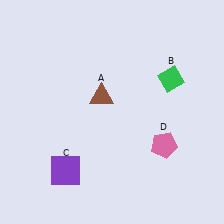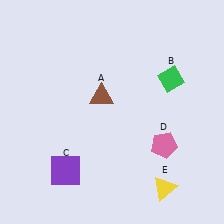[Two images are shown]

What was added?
A yellow triangle (E) was added in Image 2.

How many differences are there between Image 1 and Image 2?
There is 1 difference between the two images.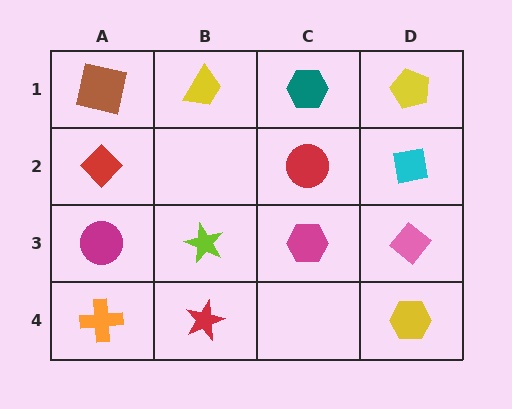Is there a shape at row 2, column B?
No, that cell is empty.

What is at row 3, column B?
A lime star.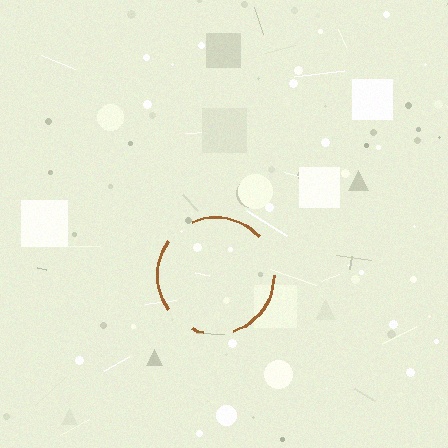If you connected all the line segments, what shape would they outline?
They would outline a circle.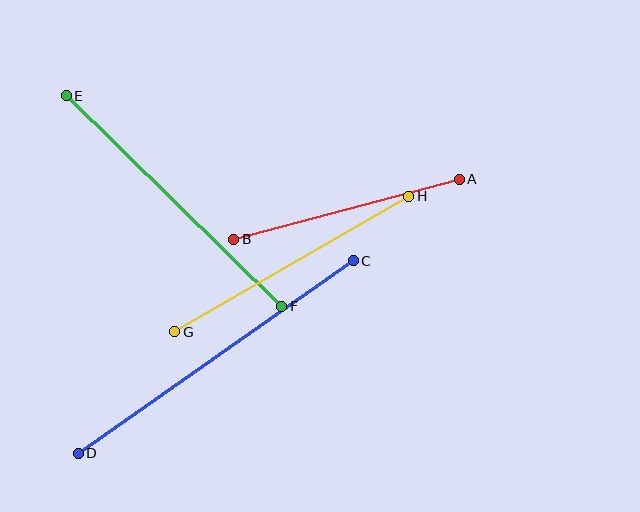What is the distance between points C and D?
The distance is approximately 336 pixels.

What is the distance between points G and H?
The distance is approximately 270 pixels.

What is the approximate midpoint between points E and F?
The midpoint is at approximately (174, 201) pixels.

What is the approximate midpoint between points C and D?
The midpoint is at approximately (216, 357) pixels.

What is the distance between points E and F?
The distance is approximately 301 pixels.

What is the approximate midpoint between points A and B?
The midpoint is at approximately (347, 209) pixels.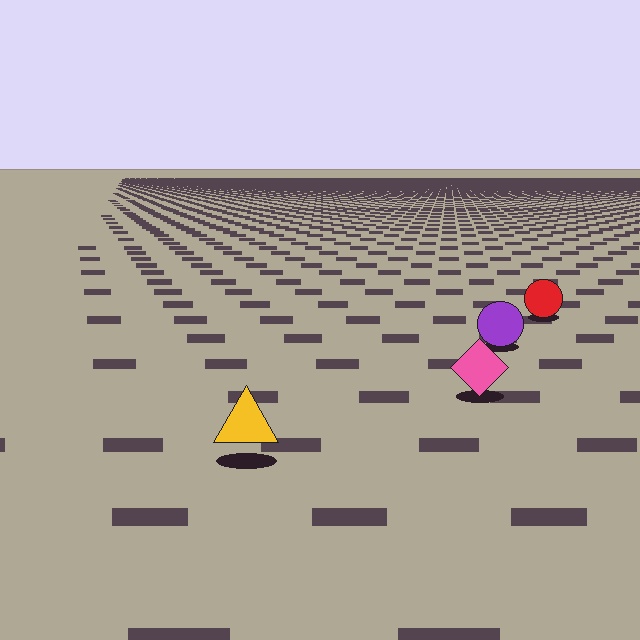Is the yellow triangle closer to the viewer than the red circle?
Yes. The yellow triangle is closer — you can tell from the texture gradient: the ground texture is coarser near it.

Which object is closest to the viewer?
The yellow triangle is closest. The texture marks near it are larger and more spread out.